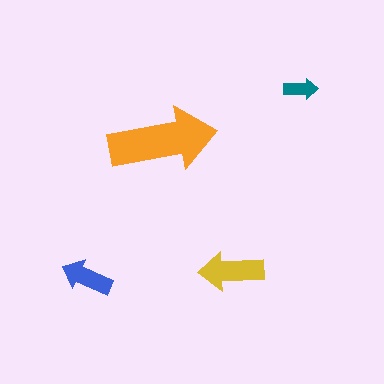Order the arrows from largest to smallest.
the orange one, the yellow one, the blue one, the teal one.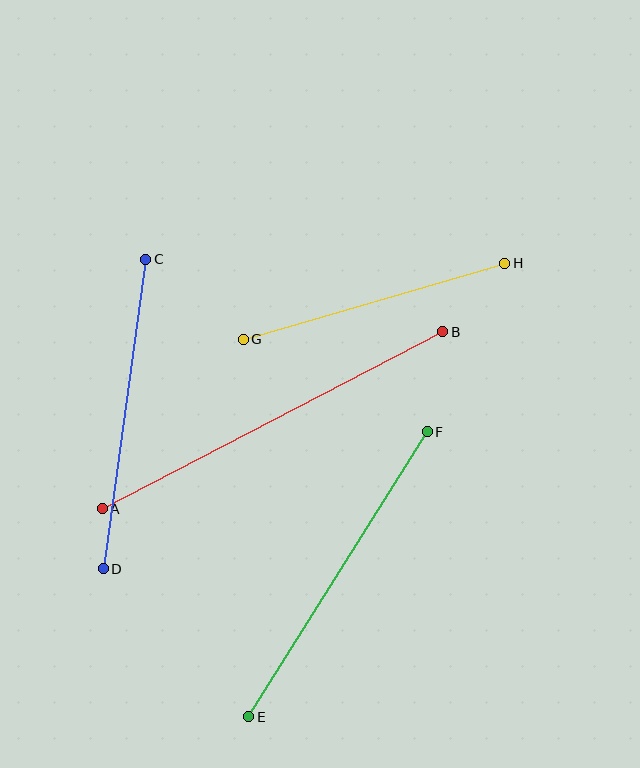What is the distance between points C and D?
The distance is approximately 313 pixels.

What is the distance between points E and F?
The distance is approximately 336 pixels.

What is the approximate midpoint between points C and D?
The midpoint is at approximately (124, 414) pixels.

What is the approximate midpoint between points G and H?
The midpoint is at approximately (374, 301) pixels.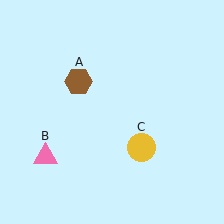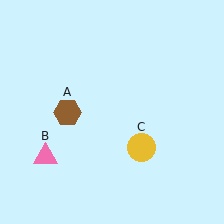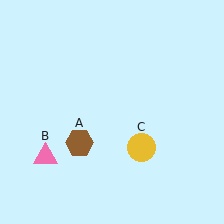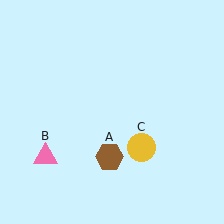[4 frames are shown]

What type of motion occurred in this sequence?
The brown hexagon (object A) rotated counterclockwise around the center of the scene.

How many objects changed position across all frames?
1 object changed position: brown hexagon (object A).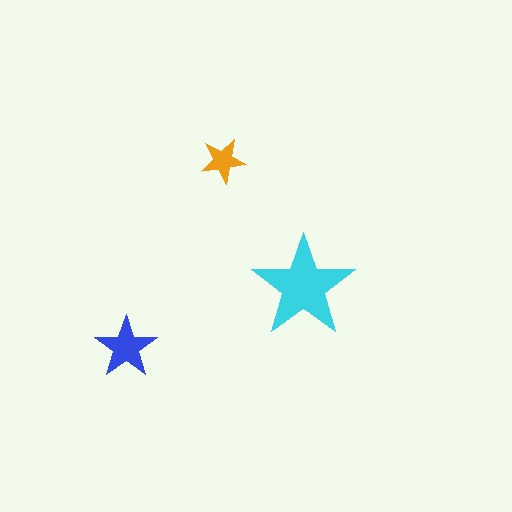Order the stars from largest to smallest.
the cyan one, the blue one, the orange one.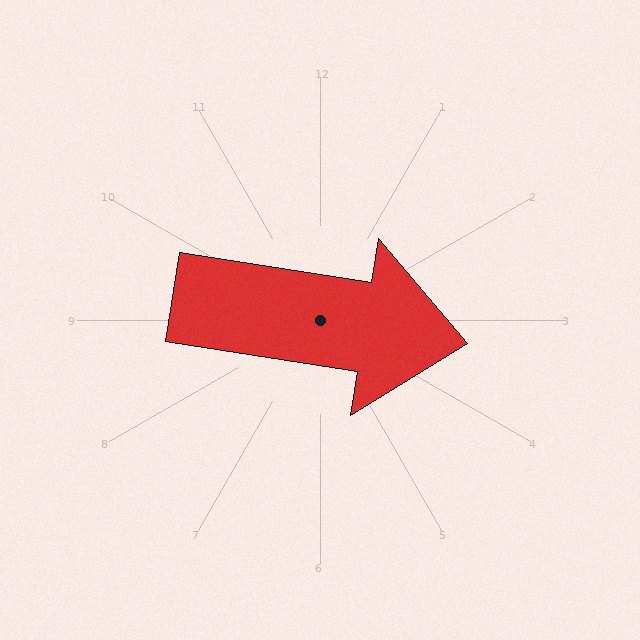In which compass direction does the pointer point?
East.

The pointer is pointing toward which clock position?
Roughly 3 o'clock.